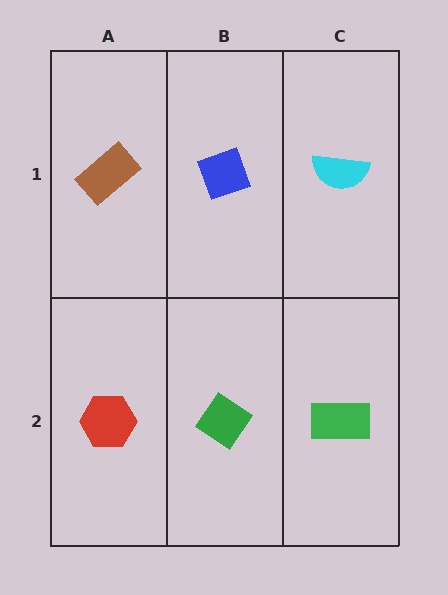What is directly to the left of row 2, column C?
A green diamond.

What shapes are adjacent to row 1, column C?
A green rectangle (row 2, column C), a blue diamond (row 1, column B).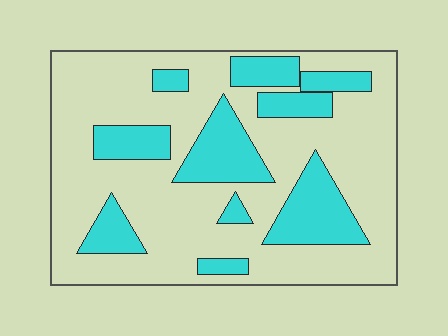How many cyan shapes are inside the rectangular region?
10.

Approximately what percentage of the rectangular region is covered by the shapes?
Approximately 30%.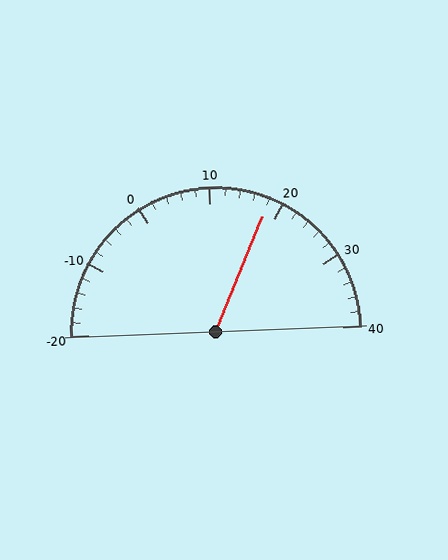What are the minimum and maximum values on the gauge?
The gauge ranges from -20 to 40.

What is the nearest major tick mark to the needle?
The nearest major tick mark is 20.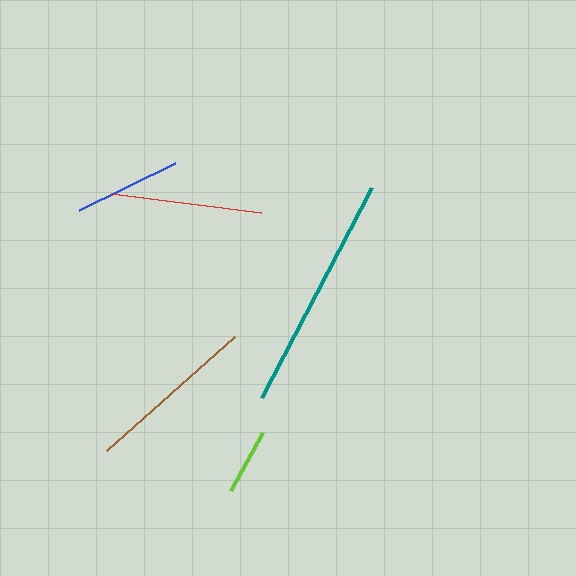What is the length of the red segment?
The red segment is approximately 151 pixels long.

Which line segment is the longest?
The teal line is the longest at approximately 237 pixels.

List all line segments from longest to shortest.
From longest to shortest: teal, brown, red, blue, lime.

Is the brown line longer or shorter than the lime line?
The brown line is longer than the lime line.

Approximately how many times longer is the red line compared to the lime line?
The red line is approximately 2.3 times the length of the lime line.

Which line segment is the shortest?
The lime line is the shortest at approximately 66 pixels.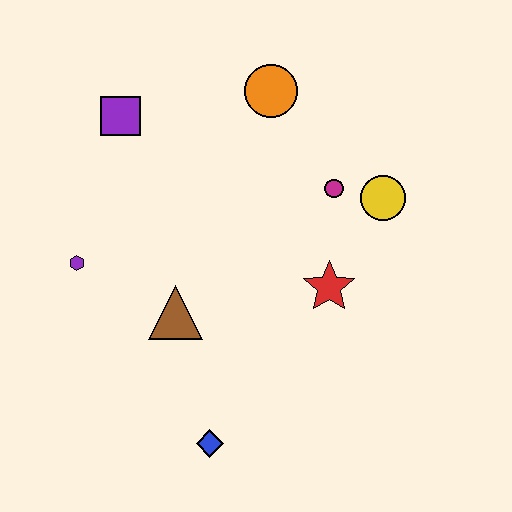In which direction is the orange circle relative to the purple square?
The orange circle is to the right of the purple square.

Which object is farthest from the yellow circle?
The purple hexagon is farthest from the yellow circle.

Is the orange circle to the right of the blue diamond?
Yes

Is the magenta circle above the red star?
Yes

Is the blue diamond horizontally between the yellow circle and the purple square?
Yes